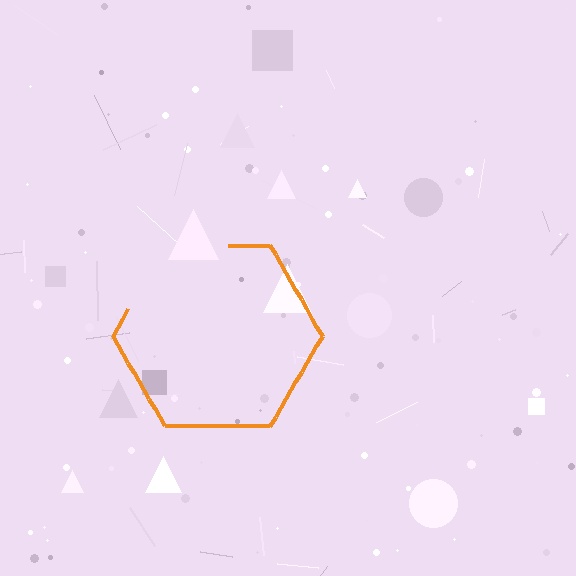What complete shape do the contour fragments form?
The contour fragments form a hexagon.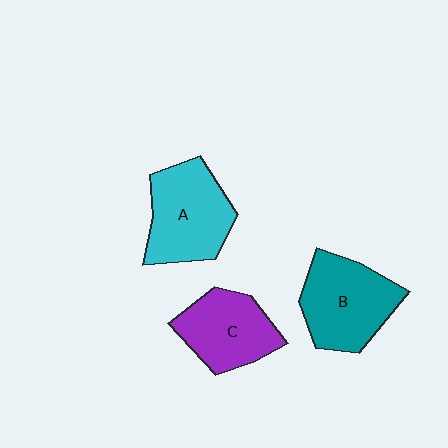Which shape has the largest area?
Shape B (teal).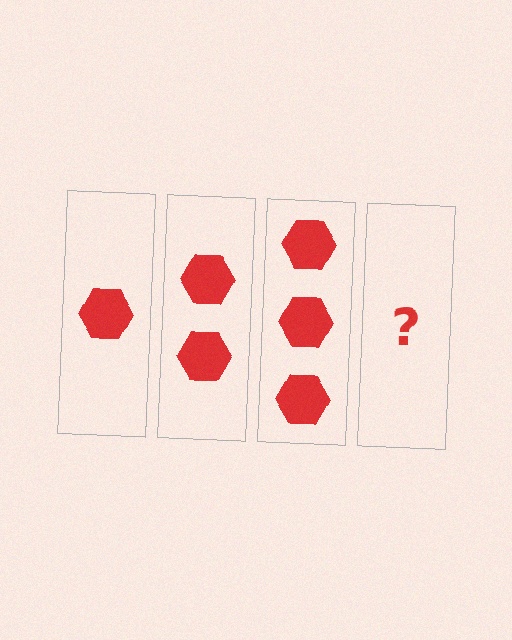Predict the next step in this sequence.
The next step is 4 hexagons.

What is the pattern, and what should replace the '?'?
The pattern is that each step adds one more hexagon. The '?' should be 4 hexagons.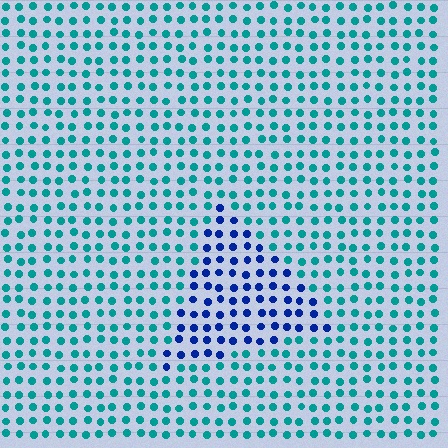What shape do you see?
I see a triangle.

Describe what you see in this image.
The image is filled with small teal elements in a uniform arrangement. A triangle-shaped region is visible where the elements are tinted to a slightly different hue, forming a subtle color boundary.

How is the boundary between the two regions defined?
The boundary is defined purely by a slight shift in hue (about 49 degrees). Spacing, size, and orientation are identical on both sides.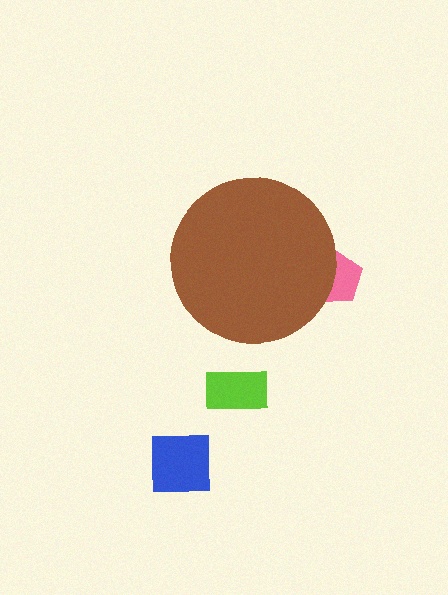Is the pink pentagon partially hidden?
Yes, the pink pentagon is partially hidden behind the brown circle.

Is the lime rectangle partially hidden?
No, the lime rectangle is fully visible.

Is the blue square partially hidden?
No, the blue square is fully visible.